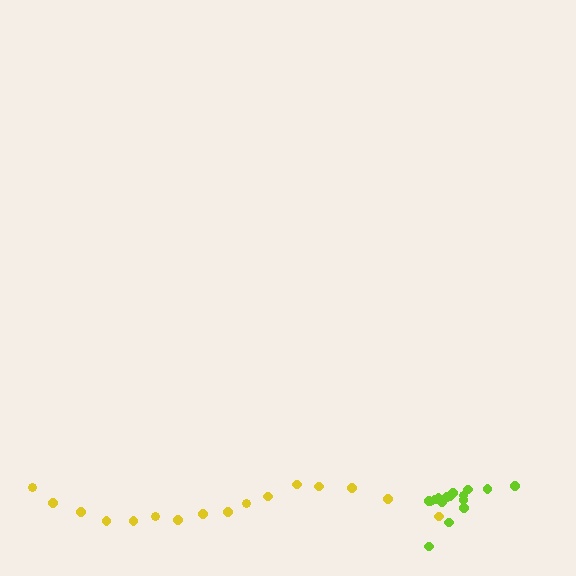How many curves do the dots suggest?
There are 2 distinct paths.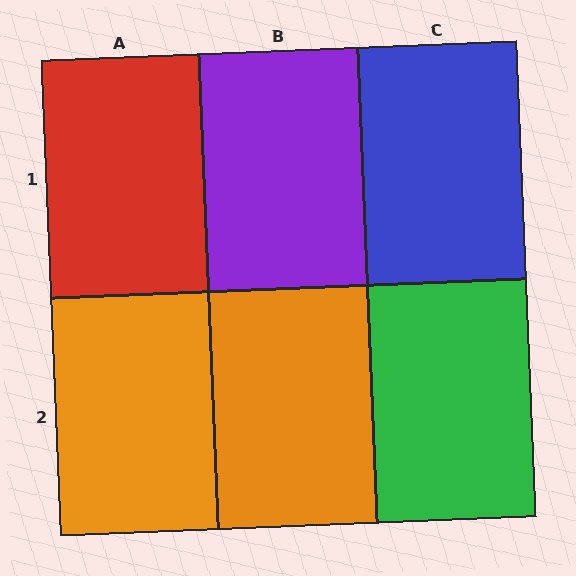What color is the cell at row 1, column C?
Blue.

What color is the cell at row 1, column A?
Red.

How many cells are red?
1 cell is red.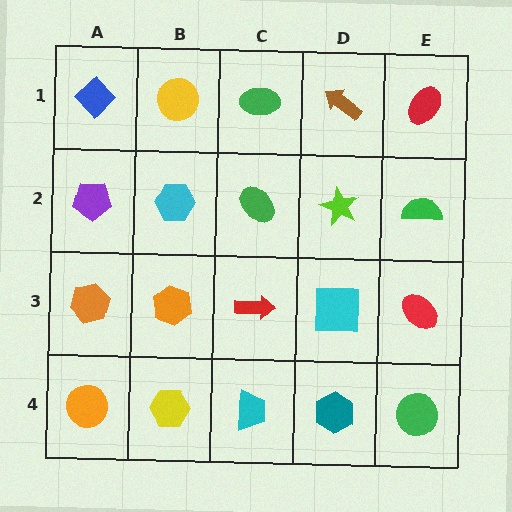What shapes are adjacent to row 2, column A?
A blue diamond (row 1, column A), an orange hexagon (row 3, column A), a cyan hexagon (row 2, column B).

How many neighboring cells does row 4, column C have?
3.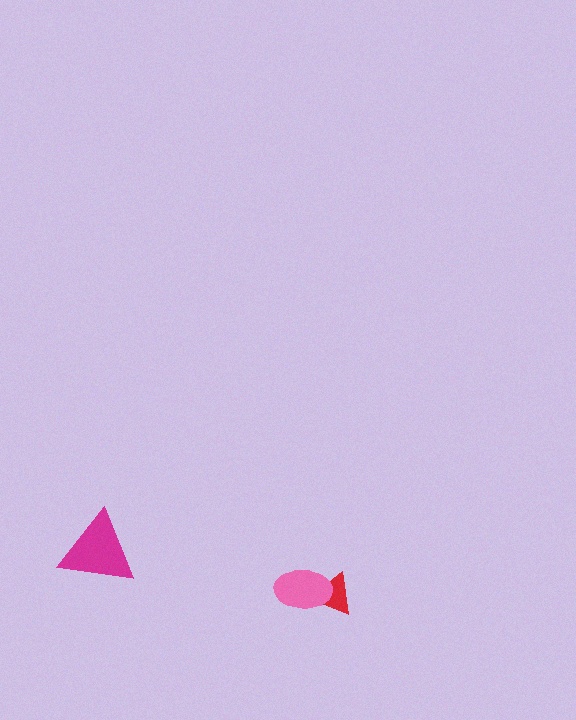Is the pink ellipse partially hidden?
No, no other shape covers it.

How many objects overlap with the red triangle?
1 object overlaps with the red triangle.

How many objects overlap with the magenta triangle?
0 objects overlap with the magenta triangle.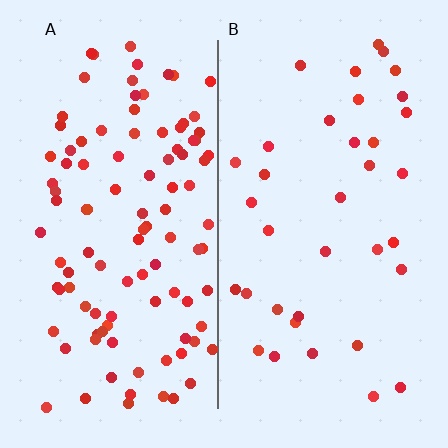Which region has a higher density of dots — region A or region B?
A (the left).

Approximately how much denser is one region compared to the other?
Approximately 2.9× — region A over region B.